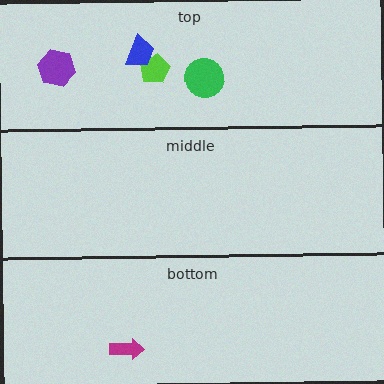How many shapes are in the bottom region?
1.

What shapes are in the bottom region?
The magenta arrow.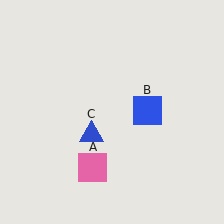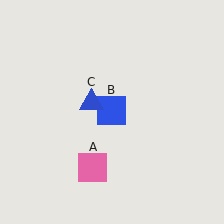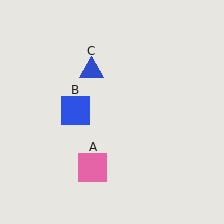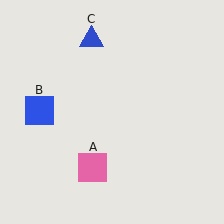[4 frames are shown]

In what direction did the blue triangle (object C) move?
The blue triangle (object C) moved up.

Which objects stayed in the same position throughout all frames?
Pink square (object A) remained stationary.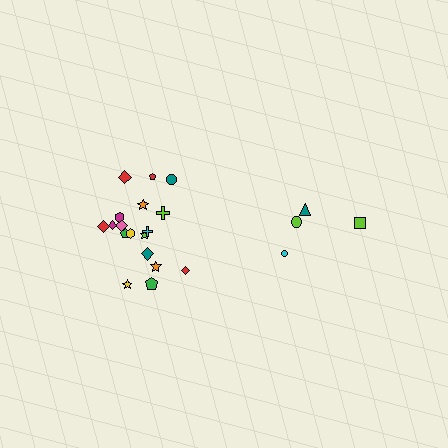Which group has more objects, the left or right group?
The left group.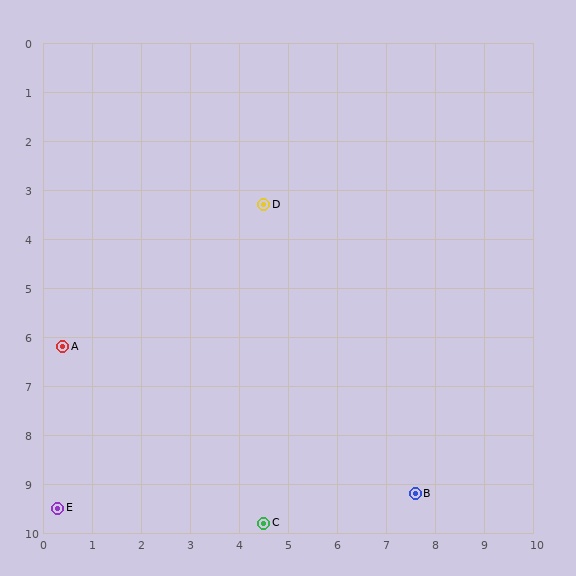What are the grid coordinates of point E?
Point E is at approximately (0.3, 9.5).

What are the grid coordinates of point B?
Point B is at approximately (7.6, 9.2).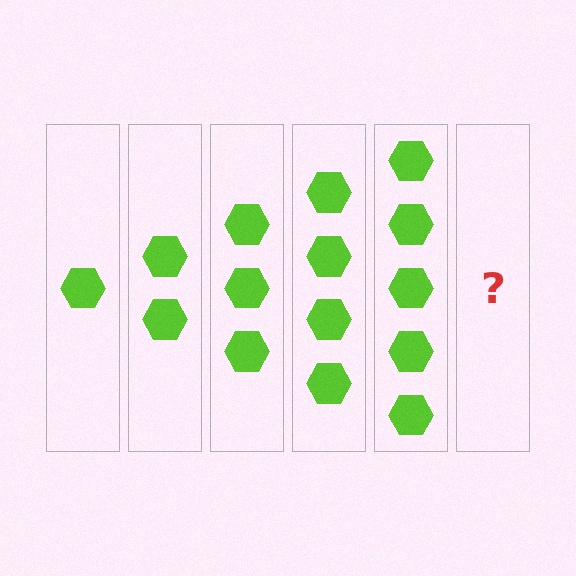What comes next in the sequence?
The next element should be 6 hexagons.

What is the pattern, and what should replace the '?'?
The pattern is that each step adds one more hexagon. The '?' should be 6 hexagons.